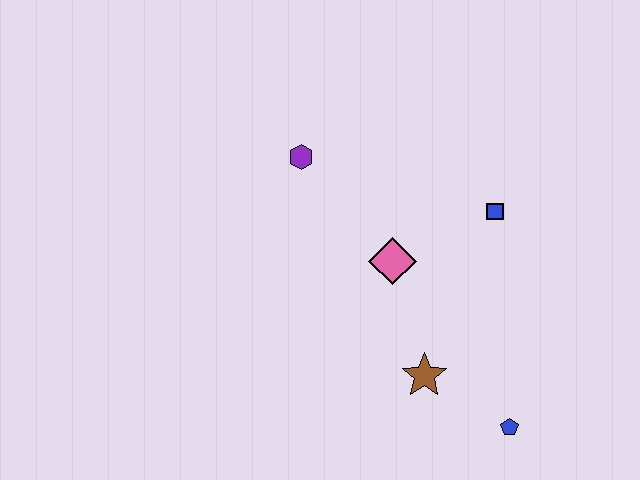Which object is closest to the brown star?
The blue pentagon is closest to the brown star.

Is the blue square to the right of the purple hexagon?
Yes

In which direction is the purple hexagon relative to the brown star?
The purple hexagon is above the brown star.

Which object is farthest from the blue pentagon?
The purple hexagon is farthest from the blue pentagon.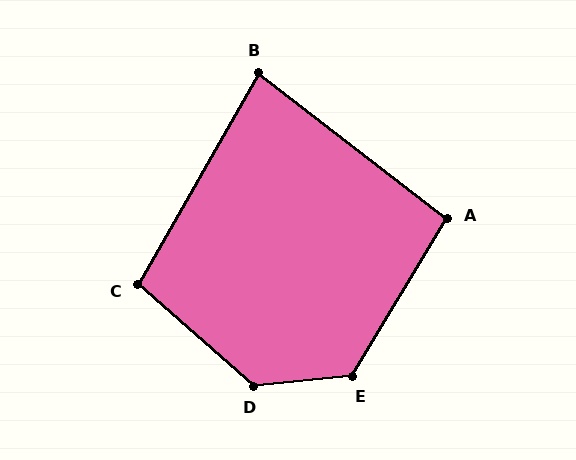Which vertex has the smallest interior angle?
B, at approximately 82 degrees.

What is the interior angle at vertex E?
Approximately 127 degrees (obtuse).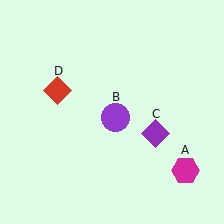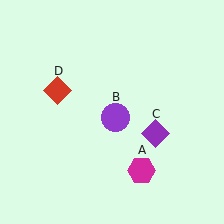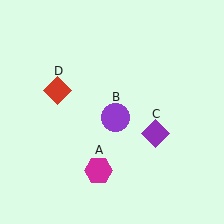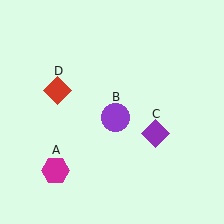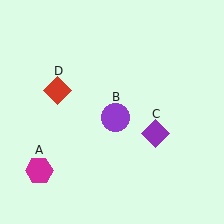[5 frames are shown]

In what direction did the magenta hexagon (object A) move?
The magenta hexagon (object A) moved left.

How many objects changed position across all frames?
1 object changed position: magenta hexagon (object A).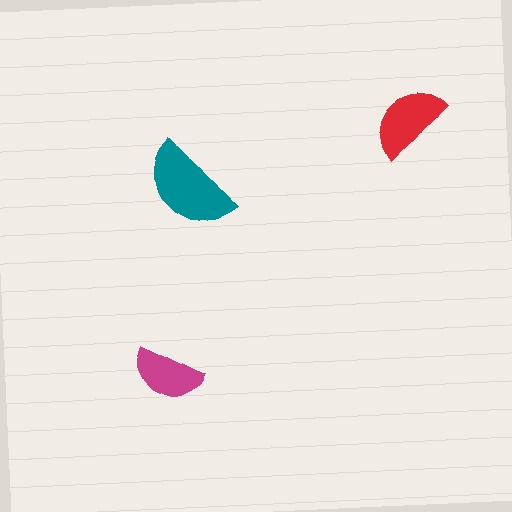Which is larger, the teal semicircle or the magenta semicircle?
The teal one.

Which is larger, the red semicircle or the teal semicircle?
The teal one.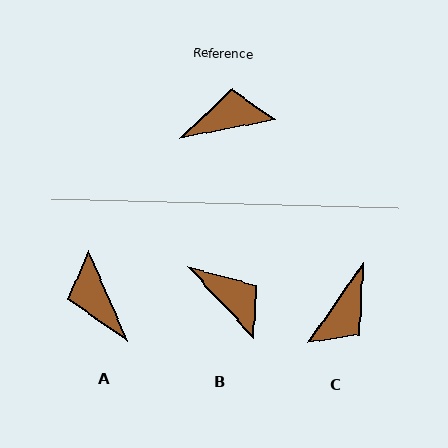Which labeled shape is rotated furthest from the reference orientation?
C, about 136 degrees away.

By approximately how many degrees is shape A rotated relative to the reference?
Approximately 102 degrees counter-clockwise.